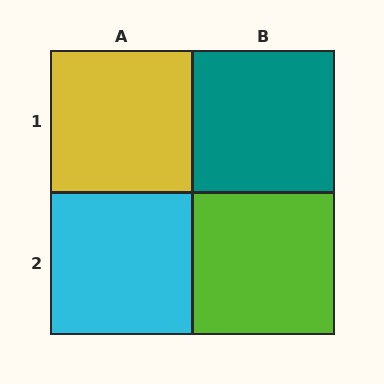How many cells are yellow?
1 cell is yellow.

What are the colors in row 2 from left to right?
Cyan, lime.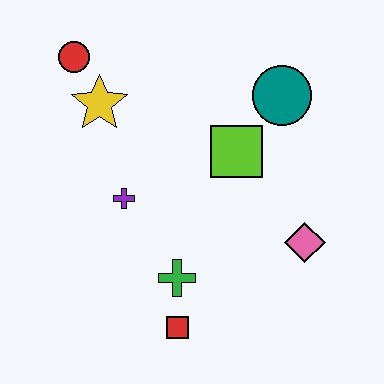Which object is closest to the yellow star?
The red circle is closest to the yellow star.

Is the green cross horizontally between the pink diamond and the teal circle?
No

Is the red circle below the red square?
No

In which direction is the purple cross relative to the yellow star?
The purple cross is below the yellow star.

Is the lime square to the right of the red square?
Yes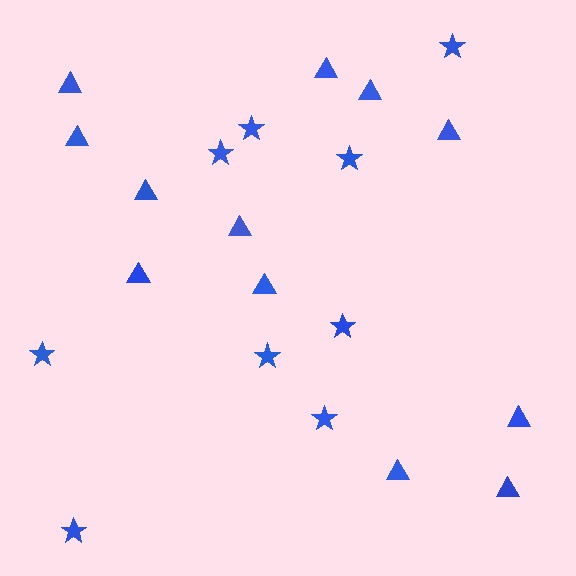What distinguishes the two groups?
There are 2 groups: one group of triangles (12) and one group of stars (9).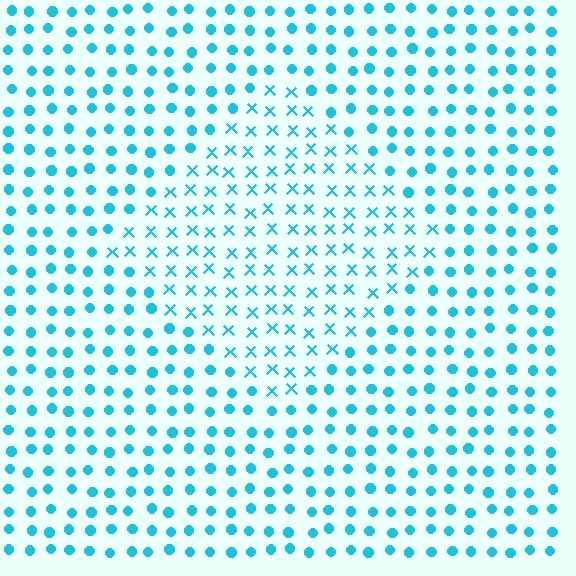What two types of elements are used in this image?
The image uses X marks inside the diamond region and circles outside it.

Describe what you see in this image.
The image is filled with small cyan elements arranged in a uniform grid. A diamond-shaped region contains X marks, while the surrounding area contains circles. The boundary is defined purely by the change in element shape.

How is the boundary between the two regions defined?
The boundary is defined by a change in element shape: X marks inside vs. circles outside. All elements share the same color and spacing.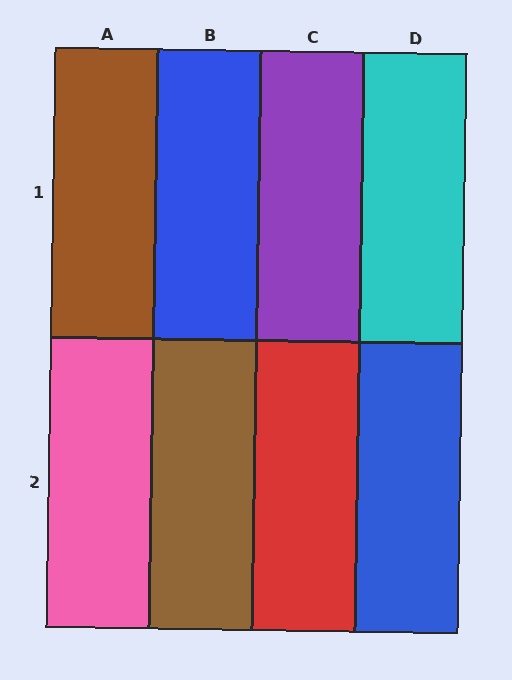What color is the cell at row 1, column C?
Purple.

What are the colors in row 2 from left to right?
Pink, brown, red, blue.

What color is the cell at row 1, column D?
Cyan.